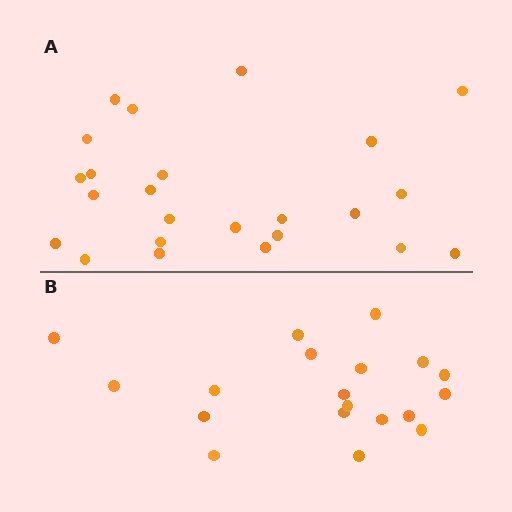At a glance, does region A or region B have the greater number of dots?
Region A (the top region) has more dots.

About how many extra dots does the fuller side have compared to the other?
Region A has about 5 more dots than region B.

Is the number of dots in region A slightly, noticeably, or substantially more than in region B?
Region A has noticeably more, but not dramatically so. The ratio is roughly 1.3 to 1.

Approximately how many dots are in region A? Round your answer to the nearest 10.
About 20 dots. (The exact count is 24, which rounds to 20.)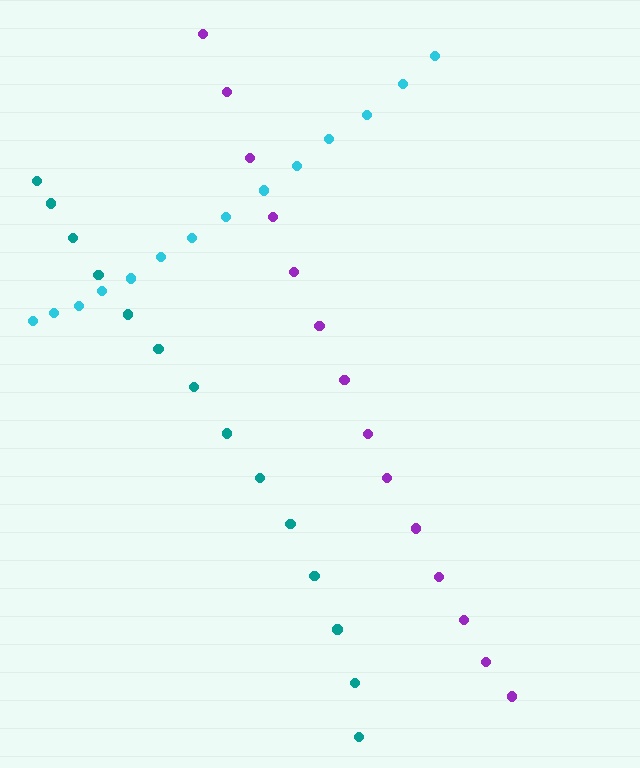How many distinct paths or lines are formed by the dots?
There are 3 distinct paths.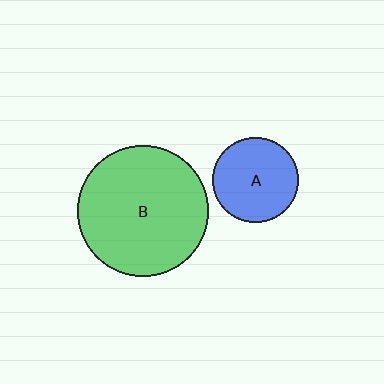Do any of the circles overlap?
No, none of the circles overlap.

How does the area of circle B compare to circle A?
Approximately 2.4 times.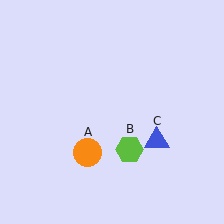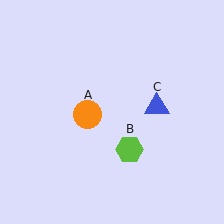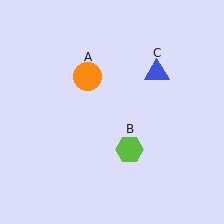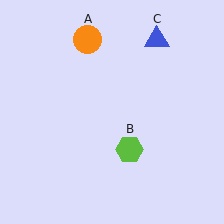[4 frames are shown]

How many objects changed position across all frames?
2 objects changed position: orange circle (object A), blue triangle (object C).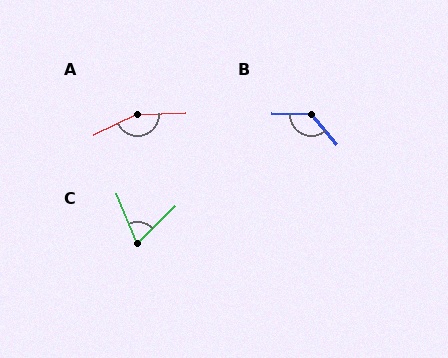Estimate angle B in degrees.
Approximately 132 degrees.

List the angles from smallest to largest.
C (68°), B (132°), A (158°).